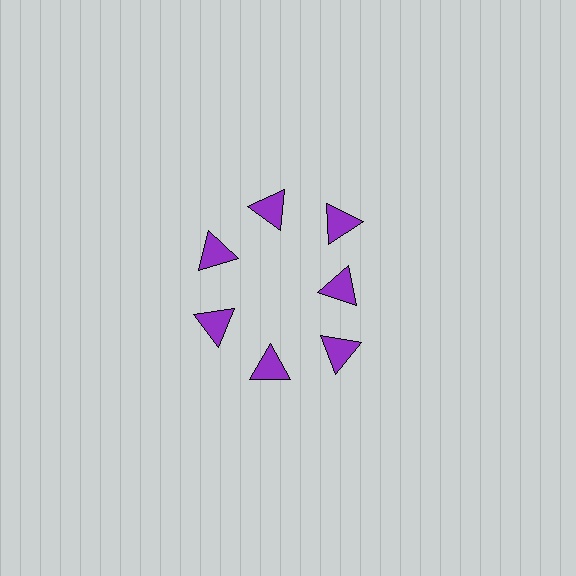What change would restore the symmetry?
The symmetry would be restored by moving it outward, back onto the ring so that all 7 triangles sit at equal angles and equal distance from the center.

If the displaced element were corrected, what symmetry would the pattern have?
It would have 7-fold rotational symmetry — the pattern would map onto itself every 51 degrees.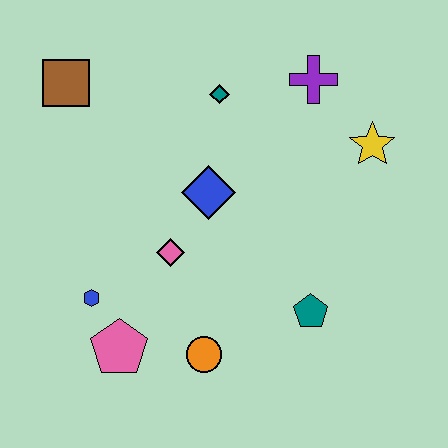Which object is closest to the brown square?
The teal diamond is closest to the brown square.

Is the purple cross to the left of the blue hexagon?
No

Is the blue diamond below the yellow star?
Yes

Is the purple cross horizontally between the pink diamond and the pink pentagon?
No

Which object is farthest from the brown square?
The teal pentagon is farthest from the brown square.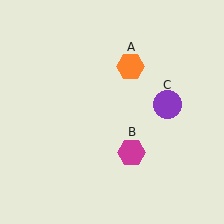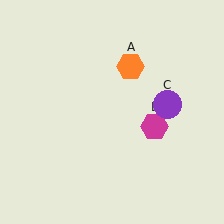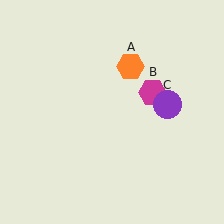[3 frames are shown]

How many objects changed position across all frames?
1 object changed position: magenta hexagon (object B).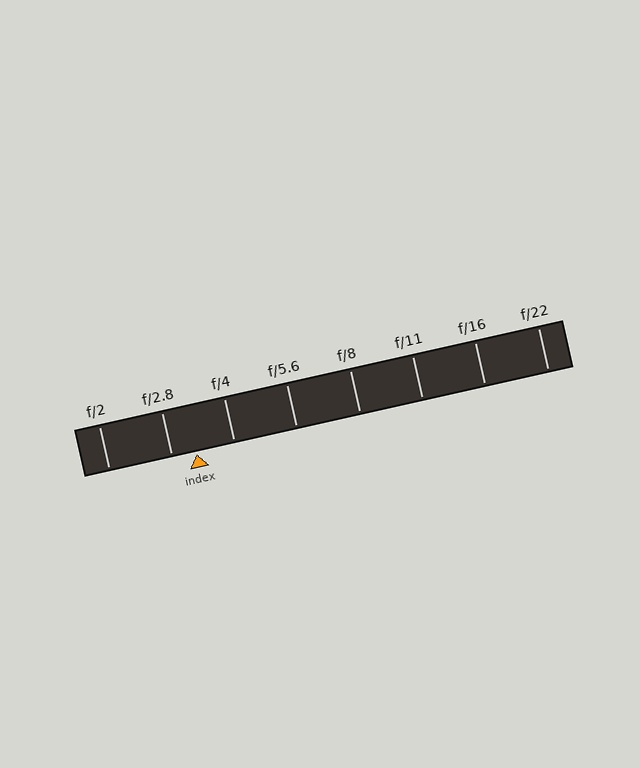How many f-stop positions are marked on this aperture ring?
There are 8 f-stop positions marked.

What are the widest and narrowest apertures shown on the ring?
The widest aperture shown is f/2 and the narrowest is f/22.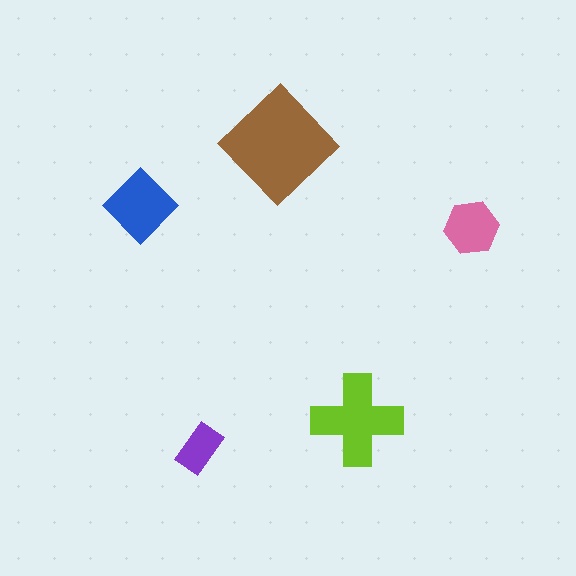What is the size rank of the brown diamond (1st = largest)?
1st.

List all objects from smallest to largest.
The purple rectangle, the pink hexagon, the blue diamond, the lime cross, the brown diamond.